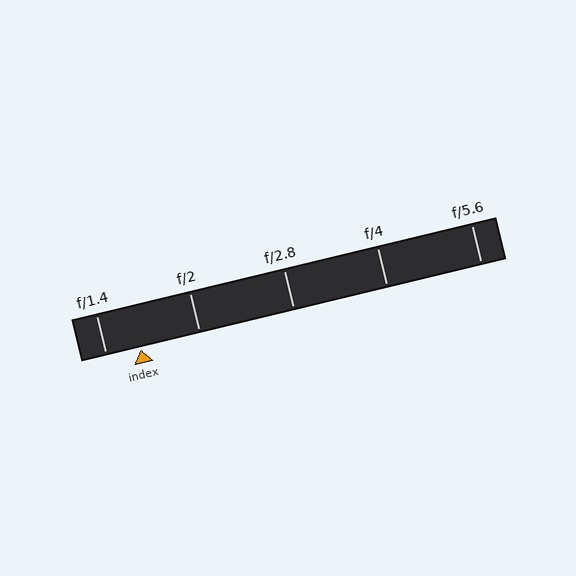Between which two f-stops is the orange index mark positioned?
The index mark is between f/1.4 and f/2.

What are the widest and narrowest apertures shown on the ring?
The widest aperture shown is f/1.4 and the narrowest is f/5.6.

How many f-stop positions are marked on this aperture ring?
There are 5 f-stop positions marked.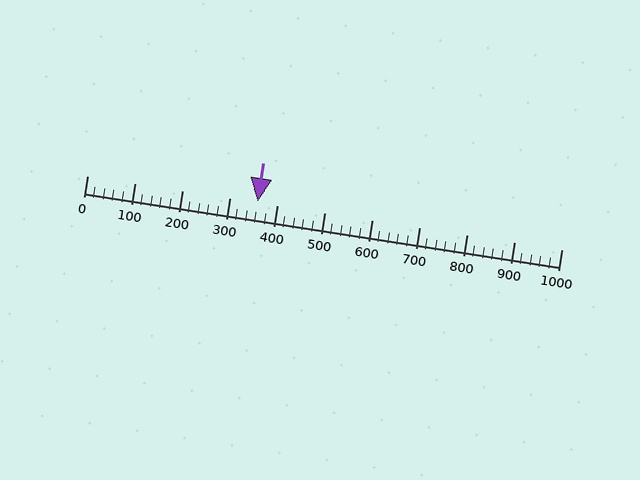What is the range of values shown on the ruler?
The ruler shows values from 0 to 1000.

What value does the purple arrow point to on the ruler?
The purple arrow points to approximately 360.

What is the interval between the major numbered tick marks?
The major tick marks are spaced 100 units apart.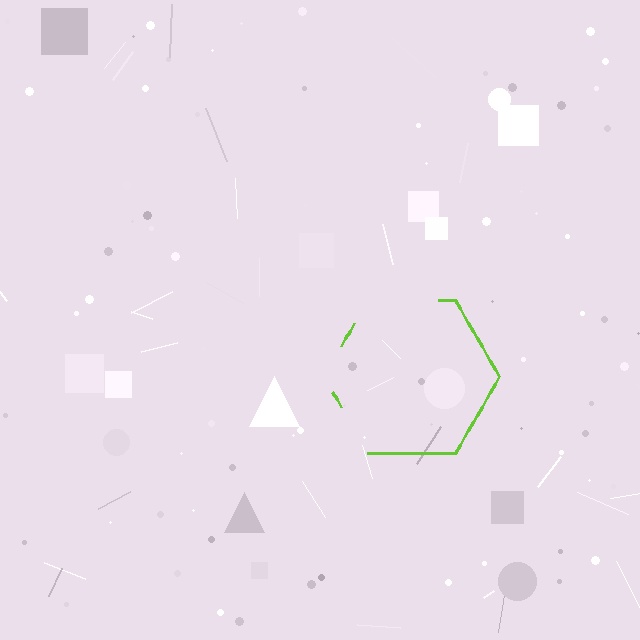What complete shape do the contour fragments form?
The contour fragments form a hexagon.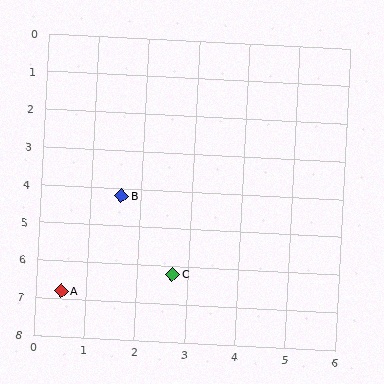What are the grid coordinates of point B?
Point B is at approximately (1.6, 4.2).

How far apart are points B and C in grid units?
Points B and C are about 2.3 grid units apart.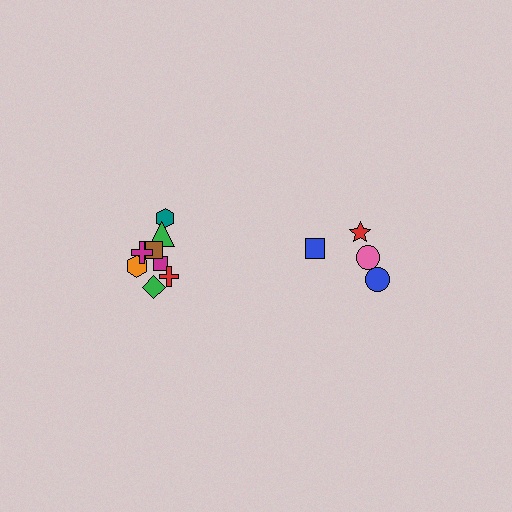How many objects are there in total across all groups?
There are 12 objects.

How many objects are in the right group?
There are 4 objects.